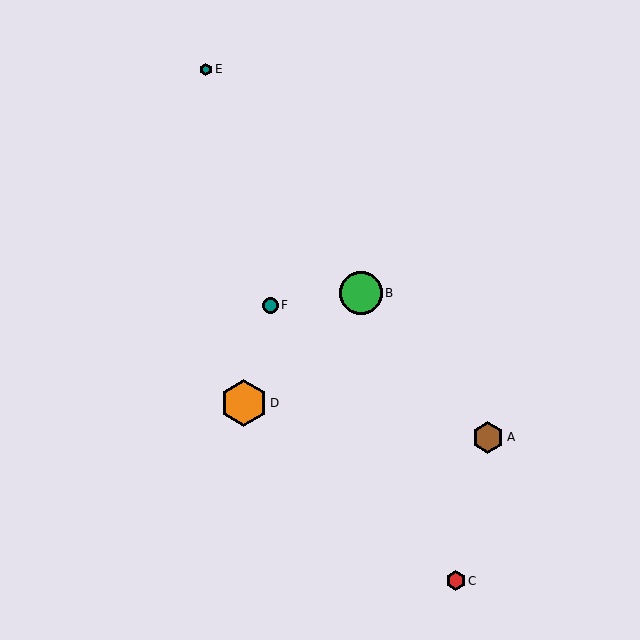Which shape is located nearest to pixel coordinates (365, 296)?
The green circle (labeled B) at (361, 293) is nearest to that location.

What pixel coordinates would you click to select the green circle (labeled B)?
Click at (361, 293) to select the green circle B.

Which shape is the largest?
The orange hexagon (labeled D) is the largest.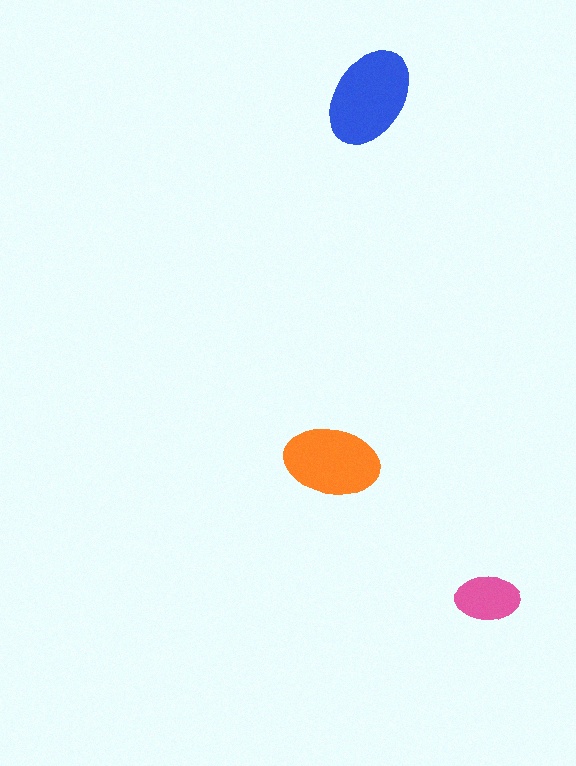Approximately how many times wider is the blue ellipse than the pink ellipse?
About 1.5 times wider.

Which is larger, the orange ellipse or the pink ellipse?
The orange one.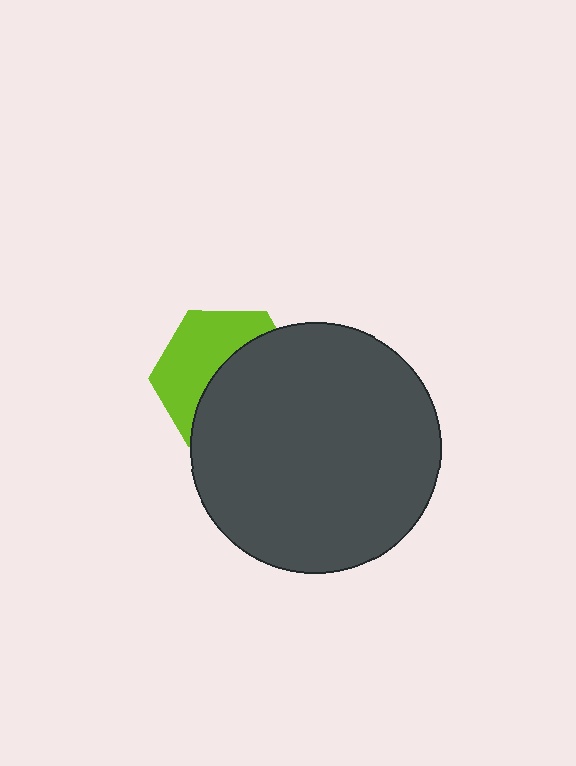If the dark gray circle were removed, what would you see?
You would see the complete lime hexagon.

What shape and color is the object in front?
The object in front is a dark gray circle.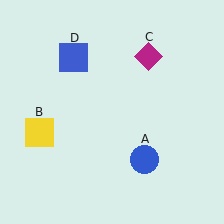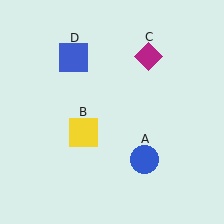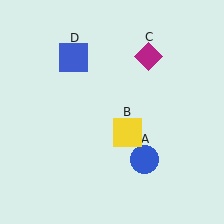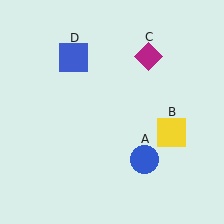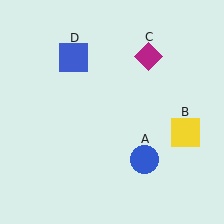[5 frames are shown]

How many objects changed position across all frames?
1 object changed position: yellow square (object B).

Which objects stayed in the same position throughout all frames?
Blue circle (object A) and magenta diamond (object C) and blue square (object D) remained stationary.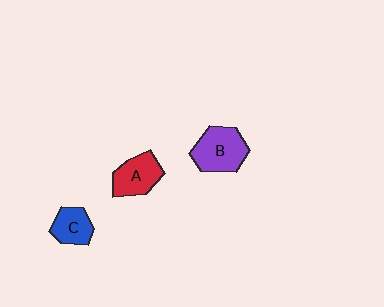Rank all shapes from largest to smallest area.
From largest to smallest: B (purple), A (red), C (blue).